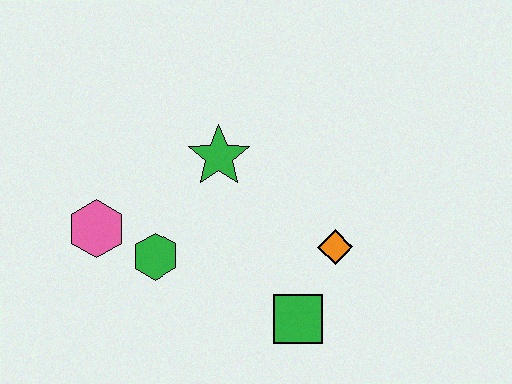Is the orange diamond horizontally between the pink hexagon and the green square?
No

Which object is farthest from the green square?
The pink hexagon is farthest from the green square.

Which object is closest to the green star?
The green hexagon is closest to the green star.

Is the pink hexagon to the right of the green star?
No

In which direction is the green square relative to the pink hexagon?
The green square is to the right of the pink hexagon.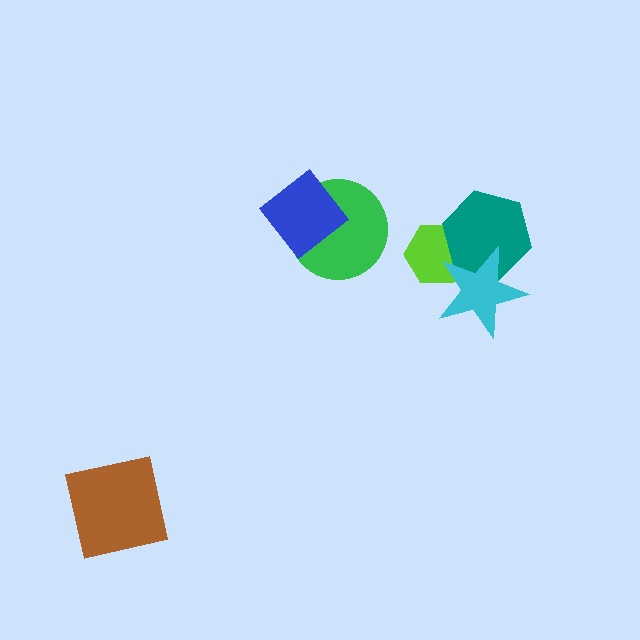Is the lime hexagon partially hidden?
Yes, it is partially covered by another shape.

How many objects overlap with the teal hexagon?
2 objects overlap with the teal hexagon.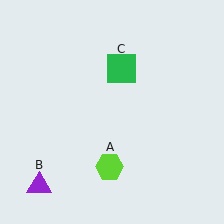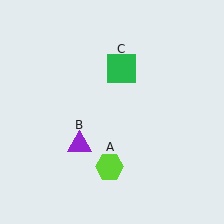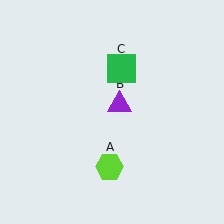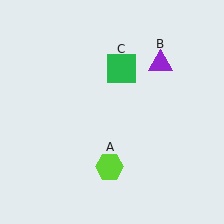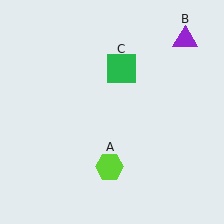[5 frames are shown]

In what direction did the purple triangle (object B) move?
The purple triangle (object B) moved up and to the right.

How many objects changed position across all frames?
1 object changed position: purple triangle (object B).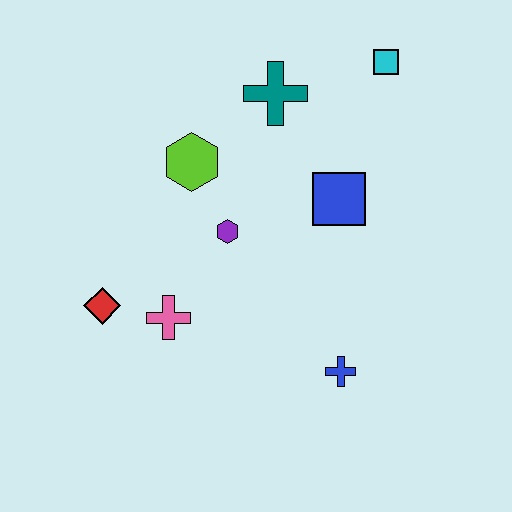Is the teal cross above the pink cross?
Yes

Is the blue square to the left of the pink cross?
No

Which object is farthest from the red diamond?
The cyan square is farthest from the red diamond.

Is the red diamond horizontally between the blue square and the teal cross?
No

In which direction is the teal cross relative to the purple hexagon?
The teal cross is above the purple hexagon.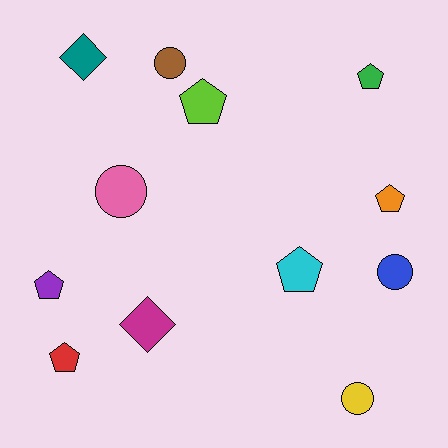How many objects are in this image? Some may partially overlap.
There are 12 objects.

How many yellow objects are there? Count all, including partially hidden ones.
There is 1 yellow object.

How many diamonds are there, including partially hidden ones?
There are 2 diamonds.